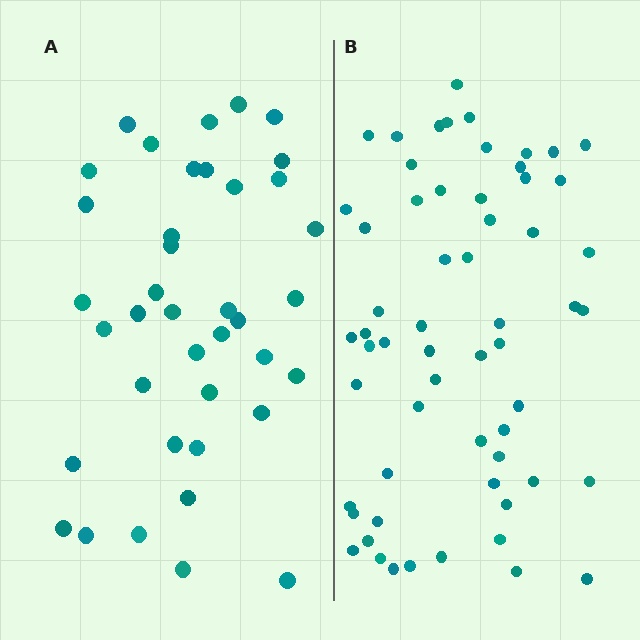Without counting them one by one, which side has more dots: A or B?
Region B (the right region) has more dots.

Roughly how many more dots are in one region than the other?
Region B has approximately 20 more dots than region A.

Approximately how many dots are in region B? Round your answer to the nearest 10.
About 60 dots.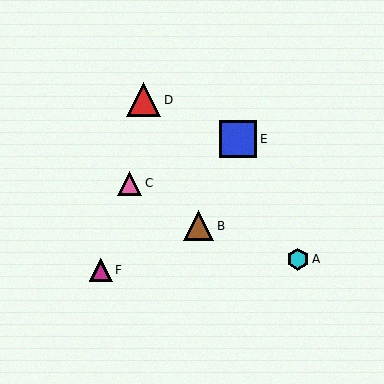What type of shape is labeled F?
Shape F is a magenta triangle.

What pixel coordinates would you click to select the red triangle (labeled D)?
Click at (144, 100) to select the red triangle D.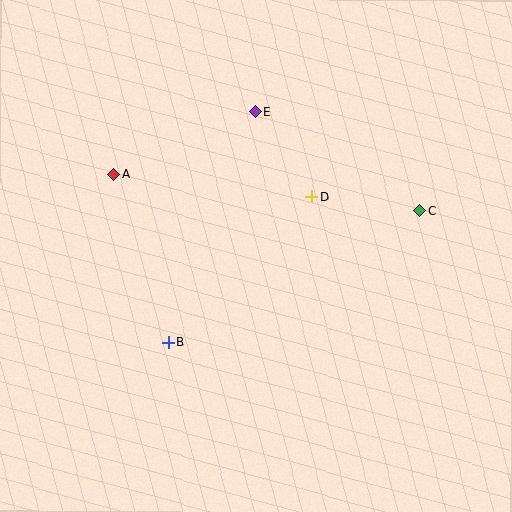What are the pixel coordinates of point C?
Point C is at (420, 211).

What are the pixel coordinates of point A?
Point A is at (113, 174).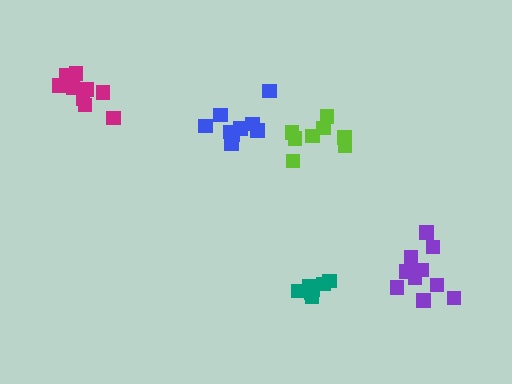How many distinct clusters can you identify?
There are 5 distinct clusters.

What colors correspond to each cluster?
The clusters are colored: purple, magenta, lime, teal, blue.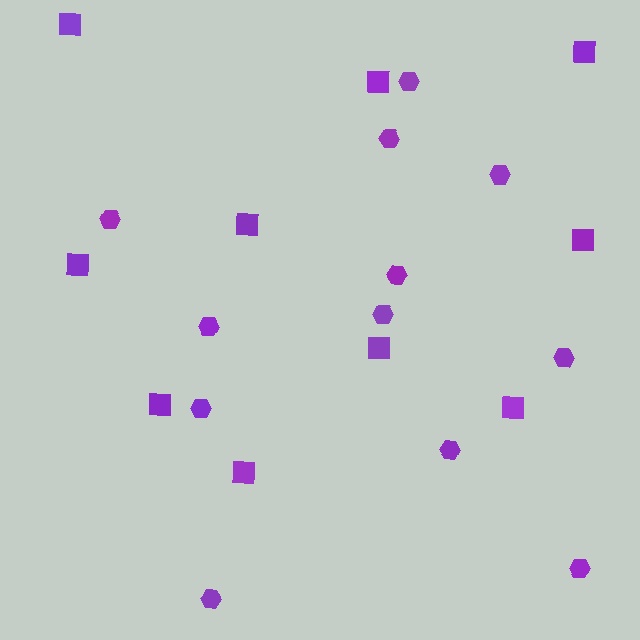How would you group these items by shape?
There are 2 groups: one group of squares (10) and one group of hexagons (12).